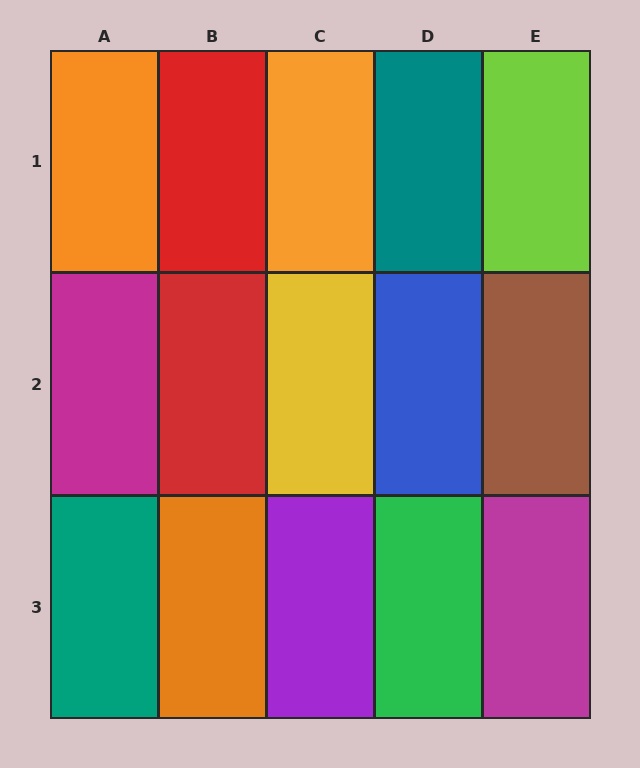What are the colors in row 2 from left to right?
Magenta, red, yellow, blue, brown.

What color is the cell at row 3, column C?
Purple.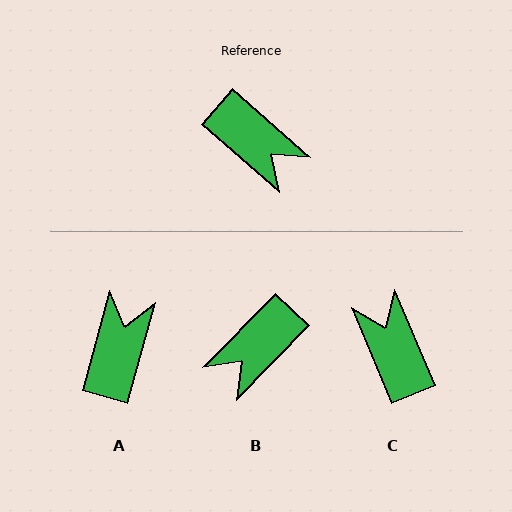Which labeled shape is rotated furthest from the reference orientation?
C, about 154 degrees away.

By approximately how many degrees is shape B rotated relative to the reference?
Approximately 93 degrees clockwise.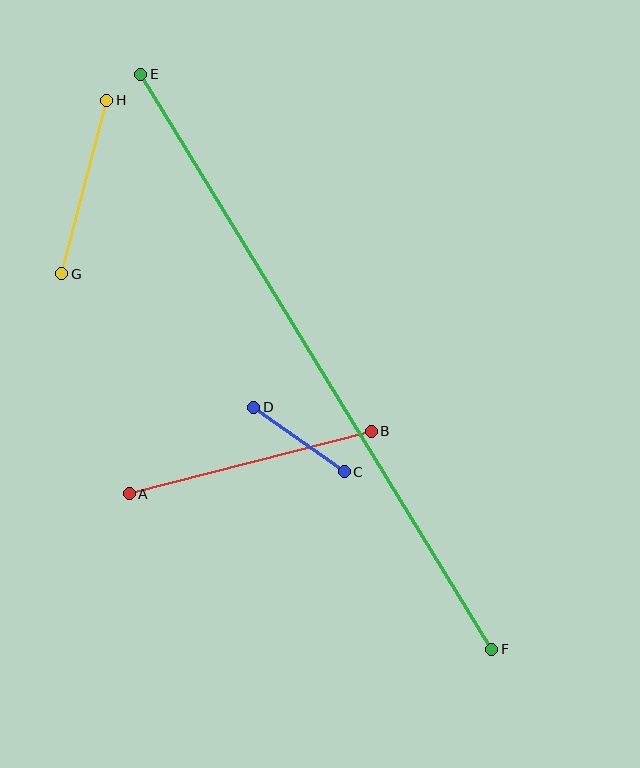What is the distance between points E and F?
The distance is approximately 673 pixels.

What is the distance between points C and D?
The distance is approximately 111 pixels.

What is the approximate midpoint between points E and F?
The midpoint is at approximately (316, 362) pixels.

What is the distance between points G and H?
The distance is approximately 179 pixels.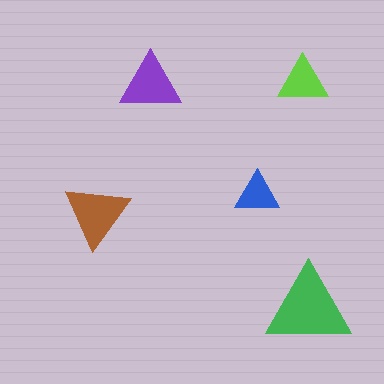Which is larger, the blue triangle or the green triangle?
The green one.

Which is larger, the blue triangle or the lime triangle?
The lime one.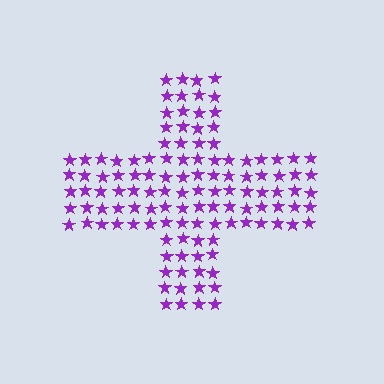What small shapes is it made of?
It is made of small stars.